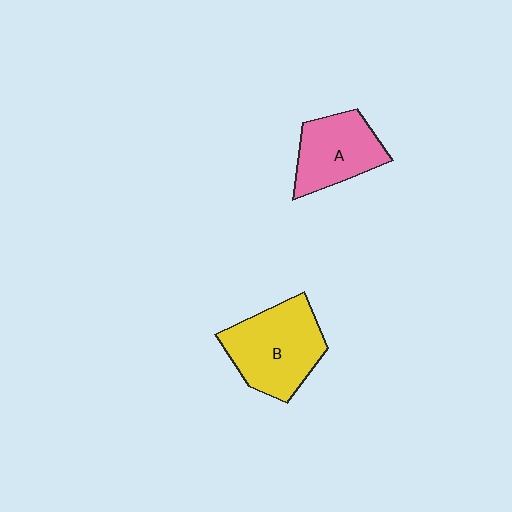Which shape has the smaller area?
Shape A (pink).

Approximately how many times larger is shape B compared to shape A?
Approximately 1.3 times.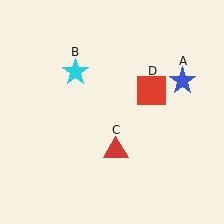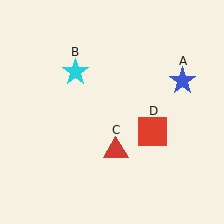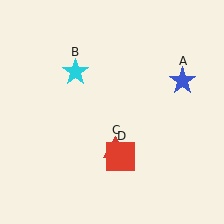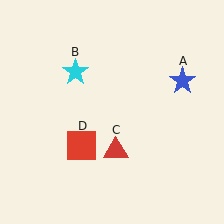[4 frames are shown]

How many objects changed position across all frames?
1 object changed position: red square (object D).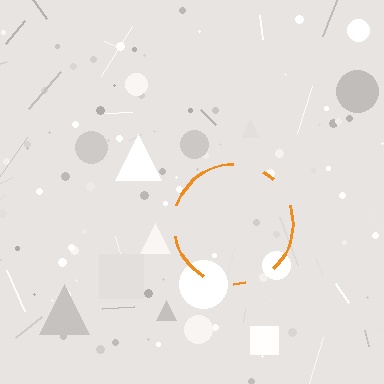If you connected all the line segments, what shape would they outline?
They would outline a circle.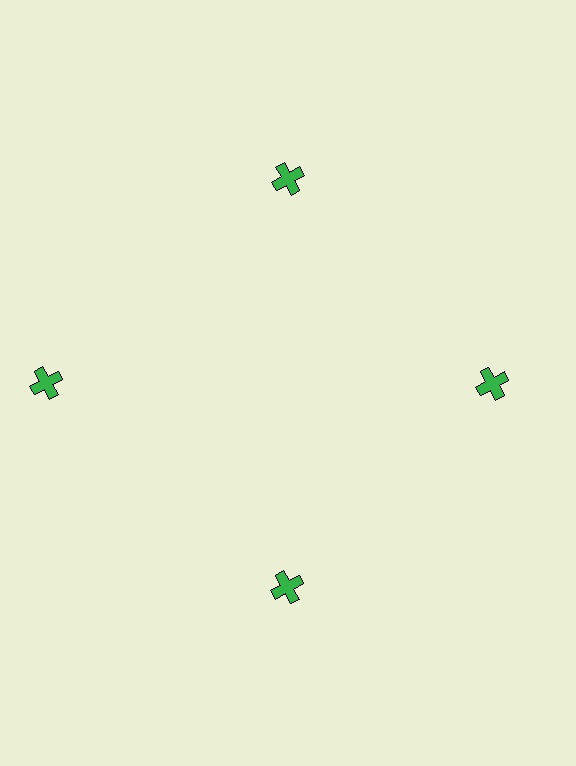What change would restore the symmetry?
The symmetry would be restored by moving it inward, back onto the ring so that all 4 crosses sit at equal angles and equal distance from the center.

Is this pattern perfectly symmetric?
No. The 4 green crosses are arranged in a ring, but one element near the 9 o'clock position is pushed outward from the center, breaking the 4-fold rotational symmetry.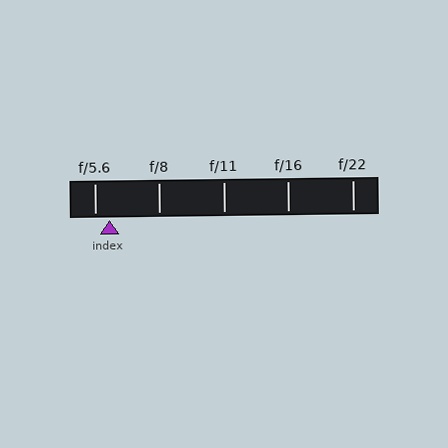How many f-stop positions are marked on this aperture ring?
There are 5 f-stop positions marked.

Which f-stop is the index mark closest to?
The index mark is closest to f/5.6.